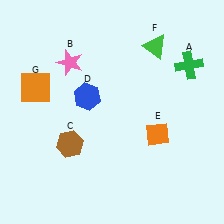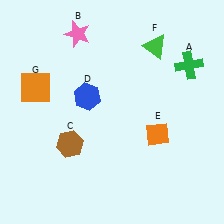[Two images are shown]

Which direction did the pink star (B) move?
The pink star (B) moved up.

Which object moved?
The pink star (B) moved up.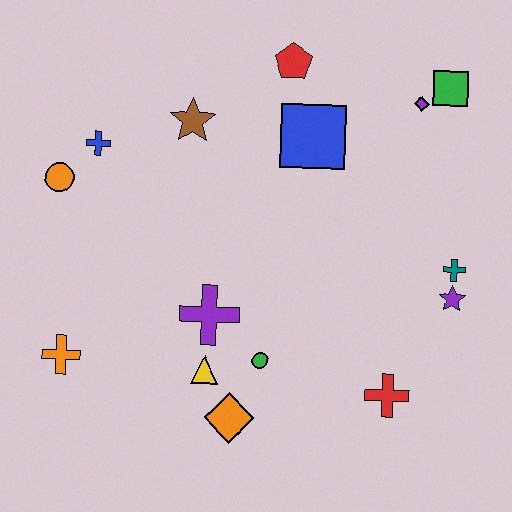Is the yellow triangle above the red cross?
Yes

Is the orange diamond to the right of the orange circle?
Yes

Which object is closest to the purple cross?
The yellow triangle is closest to the purple cross.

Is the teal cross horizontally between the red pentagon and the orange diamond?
No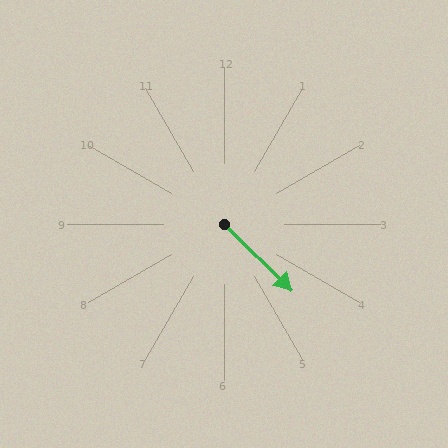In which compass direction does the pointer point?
Southeast.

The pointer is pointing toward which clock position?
Roughly 4 o'clock.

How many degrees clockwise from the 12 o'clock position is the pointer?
Approximately 135 degrees.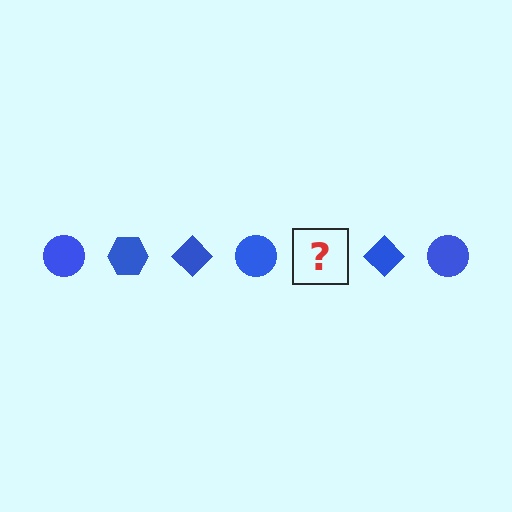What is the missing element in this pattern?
The missing element is a blue hexagon.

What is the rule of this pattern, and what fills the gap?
The rule is that the pattern cycles through circle, hexagon, diamond shapes in blue. The gap should be filled with a blue hexagon.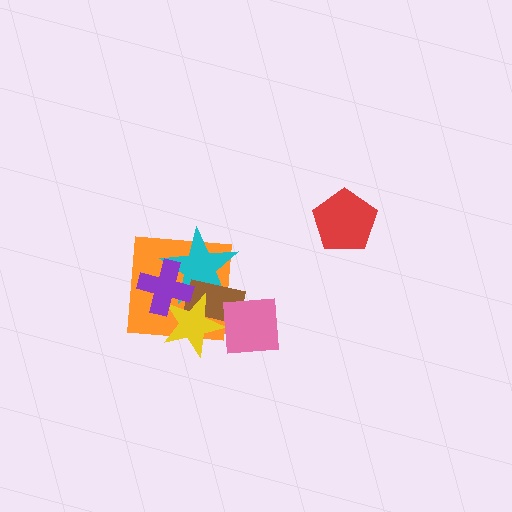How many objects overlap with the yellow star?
5 objects overlap with the yellow star.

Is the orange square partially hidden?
Yes, it is partially covered by another shape.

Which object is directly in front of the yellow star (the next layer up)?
The purple cross is directly in front of the yellow star.